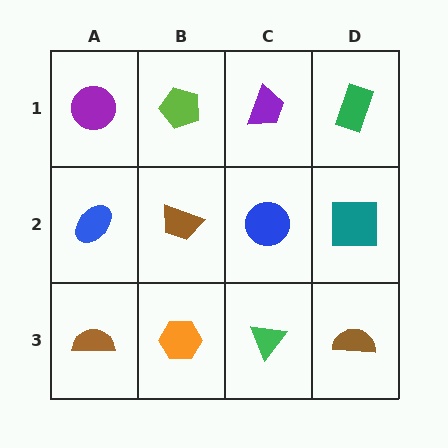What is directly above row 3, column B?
A brown trapezoid.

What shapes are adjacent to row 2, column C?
A purple trapezoid (row 1, column C), a green triangle (row 3, column C), a brown trapezoid (row 2, column B), a teal square (row 2, column D).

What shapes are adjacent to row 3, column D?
A teal square (row 2, column D), a green triangle (row 3, column C).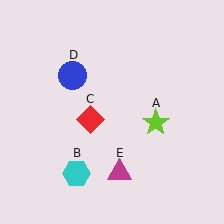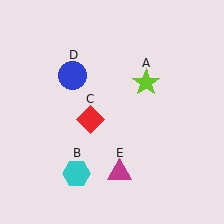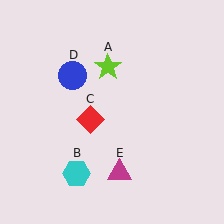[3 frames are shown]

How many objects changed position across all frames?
1 object changed position: lime star (object A).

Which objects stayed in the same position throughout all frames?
Cyan hexagon (object B) and red diamond (object C) and blue circle (object D) and magenta triangle (object E) remained stationary.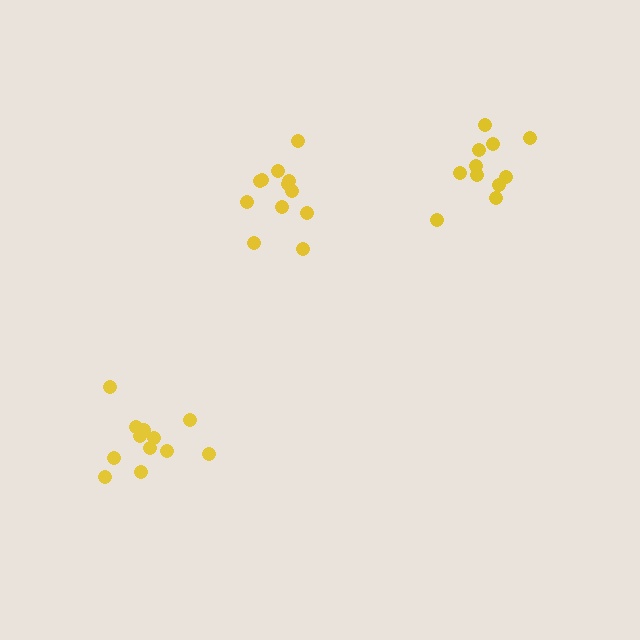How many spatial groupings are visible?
There are 3 spatial groupings.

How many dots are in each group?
Group 1: 12 dots, Group 2: 12 dots, Group 3: 11 dots (35 total).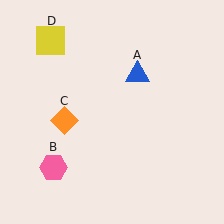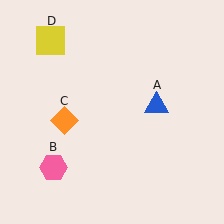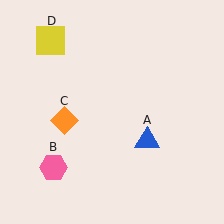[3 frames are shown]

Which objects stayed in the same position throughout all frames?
Pink hexagon (object B) and orange diamond (object C) and yellow square (object D) remained stationary.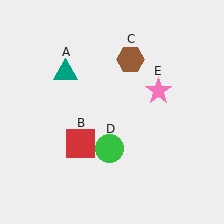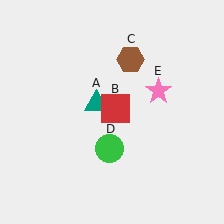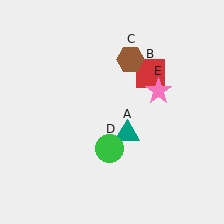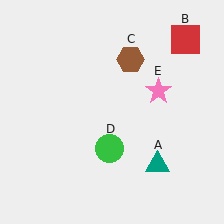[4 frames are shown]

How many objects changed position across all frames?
2 objects changed position: teal triangle (object A), red square (object B).